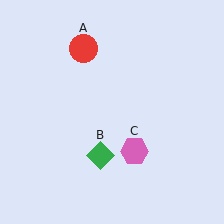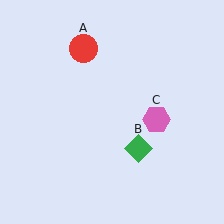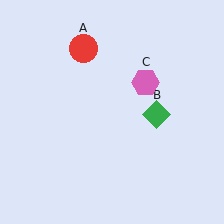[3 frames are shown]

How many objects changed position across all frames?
2 objects changed position: green diamond (object B), pink hexagon (object C).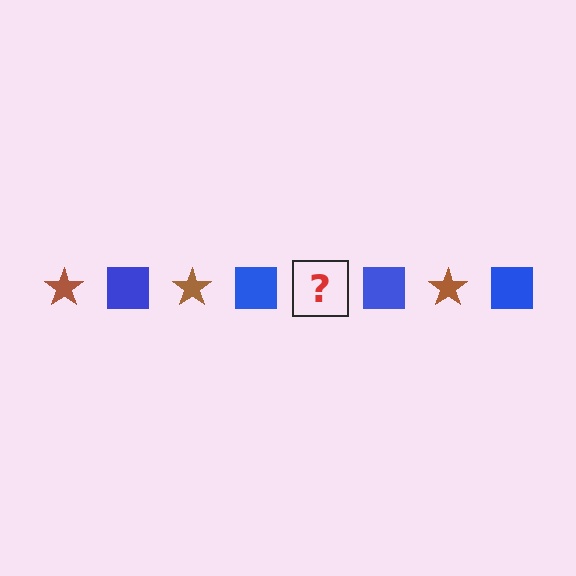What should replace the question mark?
The question mark should be replaced with a brown star.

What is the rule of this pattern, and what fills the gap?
The rule is that the pattern alternates between brown star and blue square. The gap should be filled with a brown star.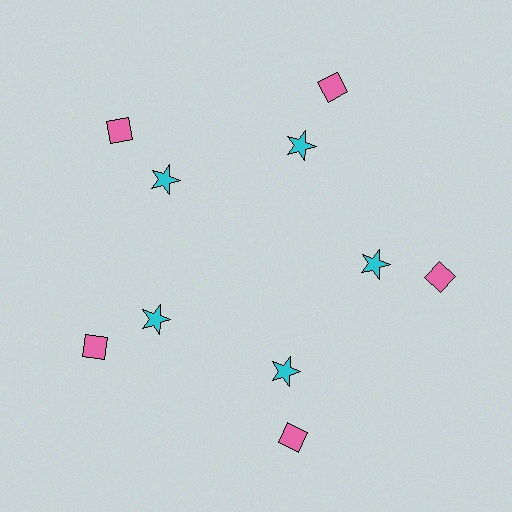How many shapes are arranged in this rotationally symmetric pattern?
There are 10 shapes, arranged in 5 groups of 2.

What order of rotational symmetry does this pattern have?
This pattern has 5-fold rotational symmetry.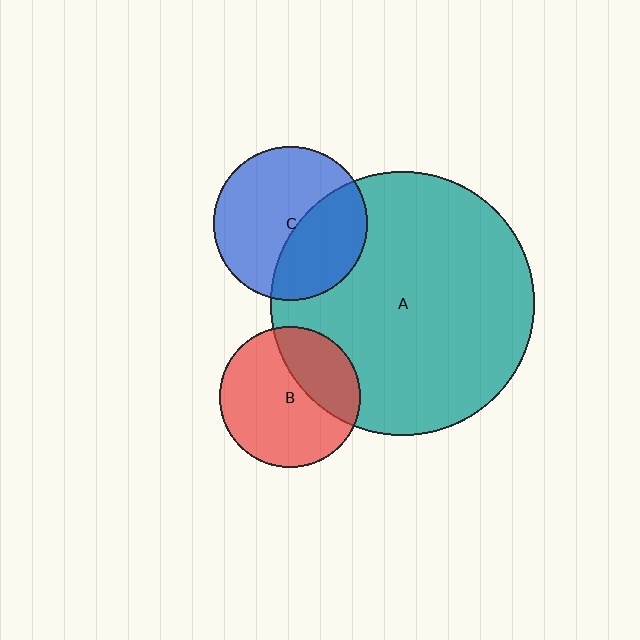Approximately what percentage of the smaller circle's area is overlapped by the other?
Approximately 40%.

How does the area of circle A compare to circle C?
Approximately 2.9 times.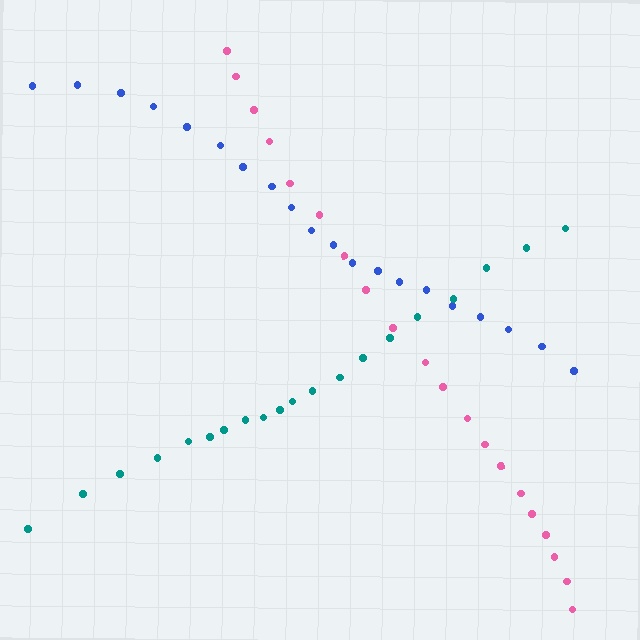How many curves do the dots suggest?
There are 3 distinct paths.